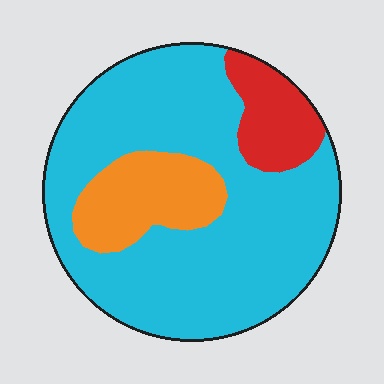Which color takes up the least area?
Red, at roughly 10%.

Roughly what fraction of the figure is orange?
Orange takes up about one sixth (1/6) of the figure.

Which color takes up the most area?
Cyan, at roughly 75%.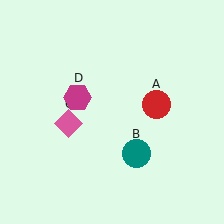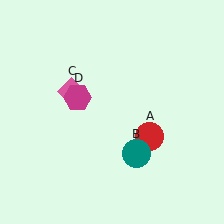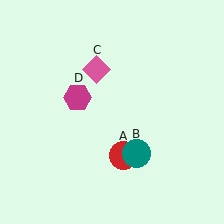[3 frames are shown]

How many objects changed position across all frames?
2 objects changed position: red circle (object A), pink diamond (object C).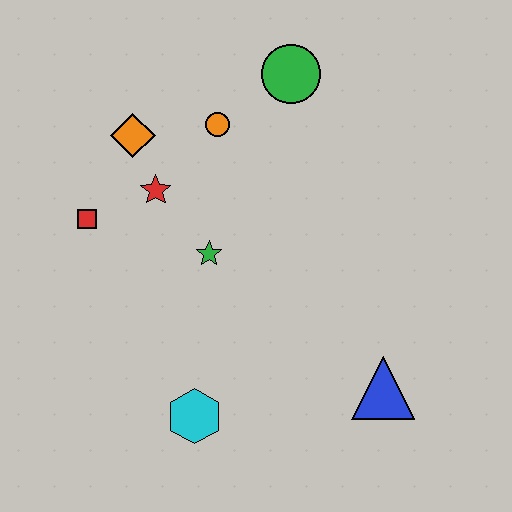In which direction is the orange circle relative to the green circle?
The orange circle is to the left of the green circle.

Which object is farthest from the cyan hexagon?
The green circle is farthest from the cyan hexagon.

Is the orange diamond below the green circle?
Yes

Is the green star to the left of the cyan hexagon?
No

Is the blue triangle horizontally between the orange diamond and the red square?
No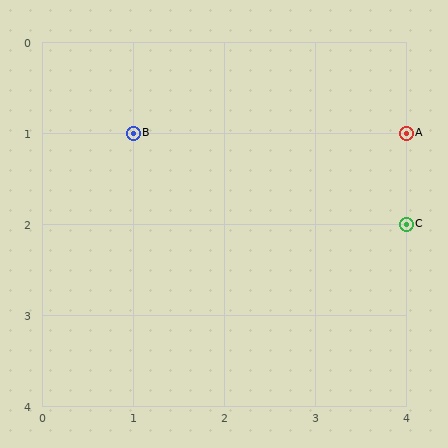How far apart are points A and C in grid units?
Points A and C are 1 row apart.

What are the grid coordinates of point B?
Point B is at grid coordinates (1, 1).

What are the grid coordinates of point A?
Point A is at grid coordinates (4, 1).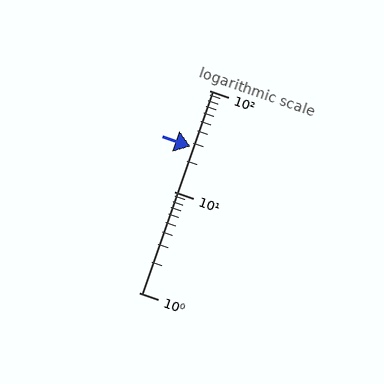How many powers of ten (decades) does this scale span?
The scale spans 2 decades, from 1 to 100.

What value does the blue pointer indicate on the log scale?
The pointer indicates approximately 28.